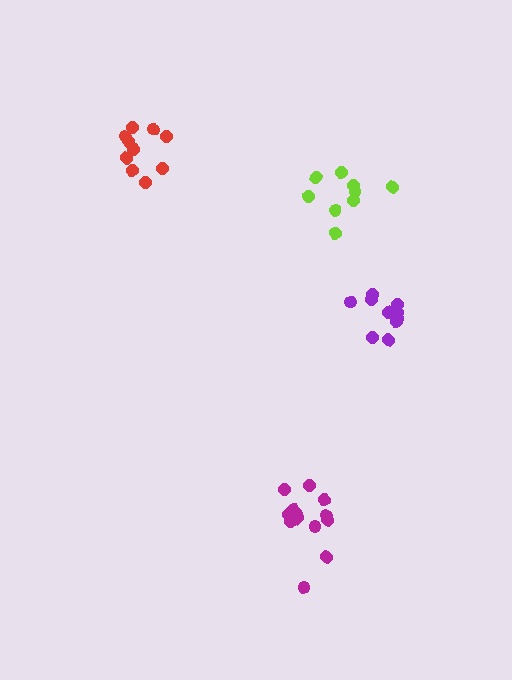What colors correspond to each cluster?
The clusters are colored: red, magenta, purple, lime.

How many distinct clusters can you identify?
There are 4 distinct clusters.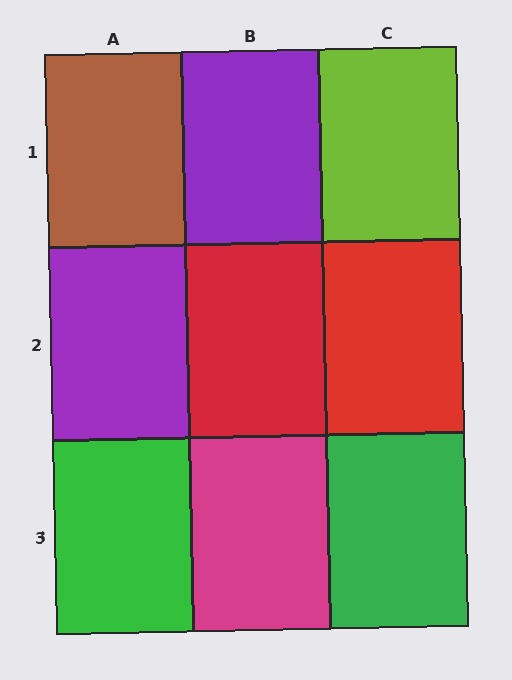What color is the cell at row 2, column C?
Red.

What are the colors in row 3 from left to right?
Green, magenta, green.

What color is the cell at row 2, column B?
Red.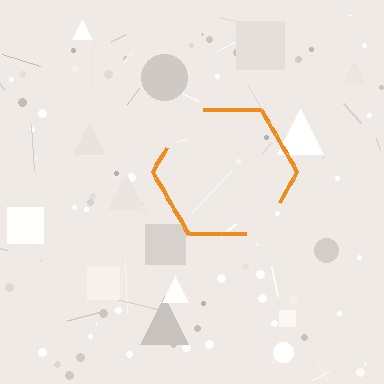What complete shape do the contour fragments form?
The contour fragments form a hexagon.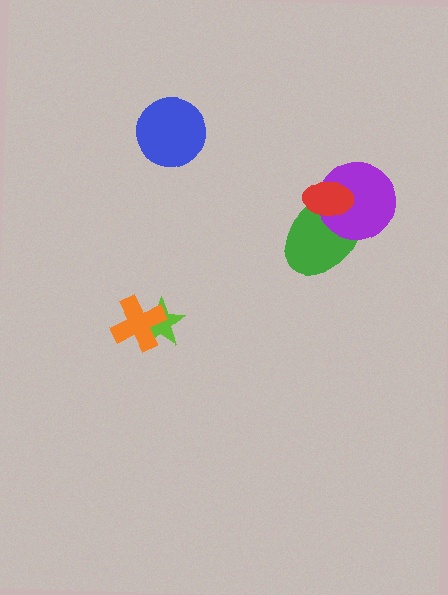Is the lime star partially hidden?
Yes, it is partially covered by another shape.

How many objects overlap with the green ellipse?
2 objects overlap with the green ellipse.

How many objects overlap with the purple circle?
2 objects overlap with the purple circle.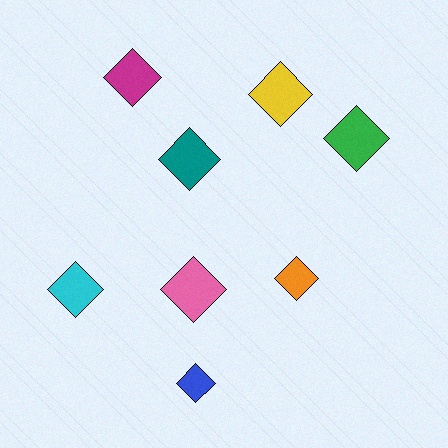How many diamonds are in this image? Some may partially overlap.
There are 8 diamonds.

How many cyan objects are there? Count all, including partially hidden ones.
There is 1 cyan object.